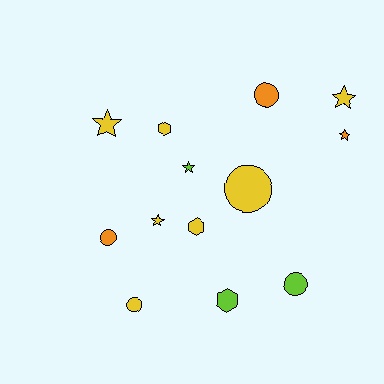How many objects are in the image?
There are 13 objects.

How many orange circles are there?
There are 2 orange circles.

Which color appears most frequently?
Yellow, with 7 objects.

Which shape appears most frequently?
Star, with 5 objects.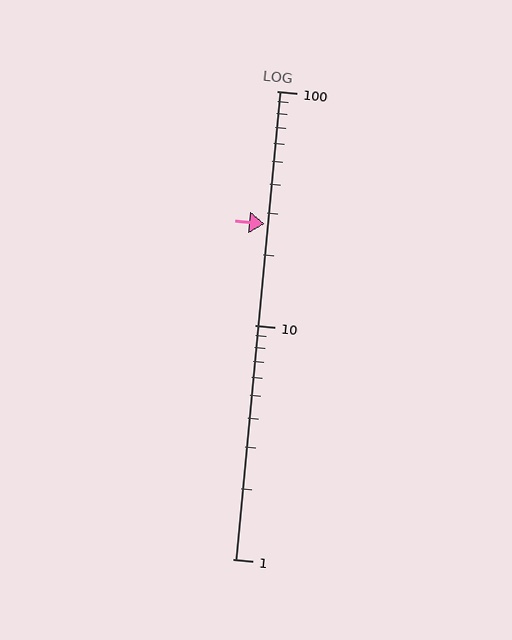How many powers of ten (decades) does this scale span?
The scale spans 2 decades, from 1 to 100.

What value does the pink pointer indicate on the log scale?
The pointer indicates approximately 27.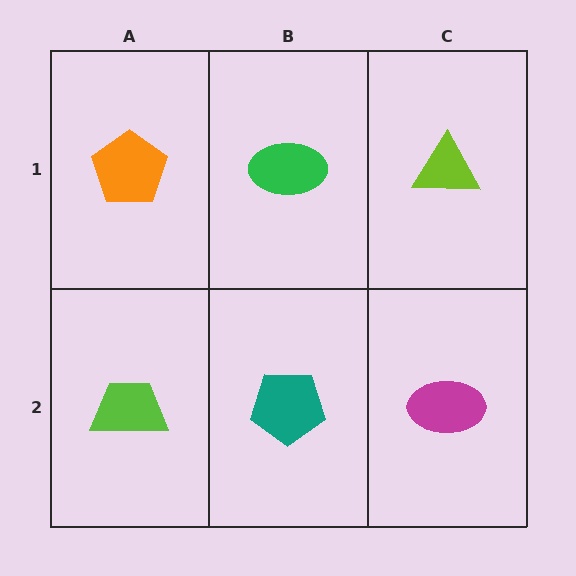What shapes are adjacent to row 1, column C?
A magenta ellipse (row 2, column C), a green ellipse (row 1, column B).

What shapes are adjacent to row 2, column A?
An orange pentagon (row 1, column A), a teal pentagon (row 2, column B).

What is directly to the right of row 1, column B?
A lime triangle.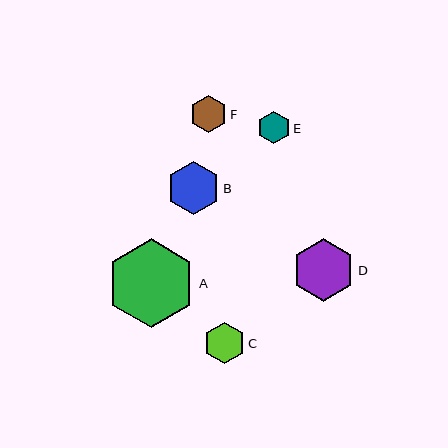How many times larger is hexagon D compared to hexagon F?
Hexagon D is approximately 1.7 times the size of hexagon F.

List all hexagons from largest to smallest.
From largest to smallest: A, D, B, C, F, E.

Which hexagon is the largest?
Hexagon A is the largest with a size of approximately 89 pixels.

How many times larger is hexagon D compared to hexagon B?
Hexagon D is approximately 1.2 times the size of hexagon B.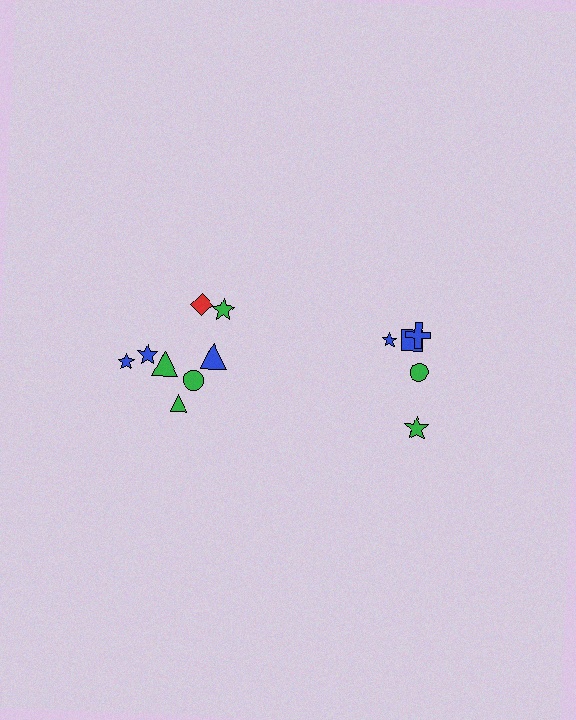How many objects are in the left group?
There are 8 objects.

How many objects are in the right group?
There are 5 objects.